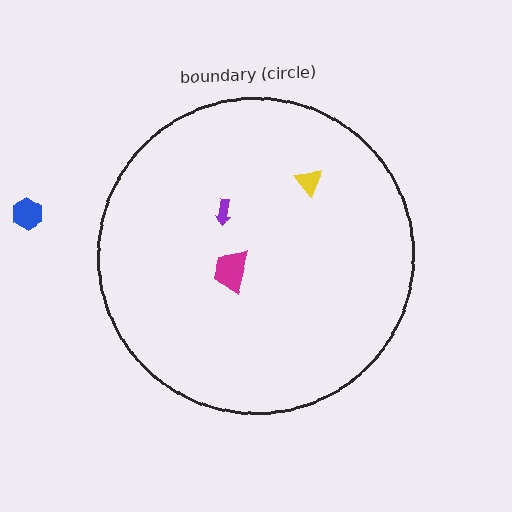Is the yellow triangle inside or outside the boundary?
Inside.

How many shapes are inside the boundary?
3 inside, 1 outside.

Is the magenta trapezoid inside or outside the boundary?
Inside.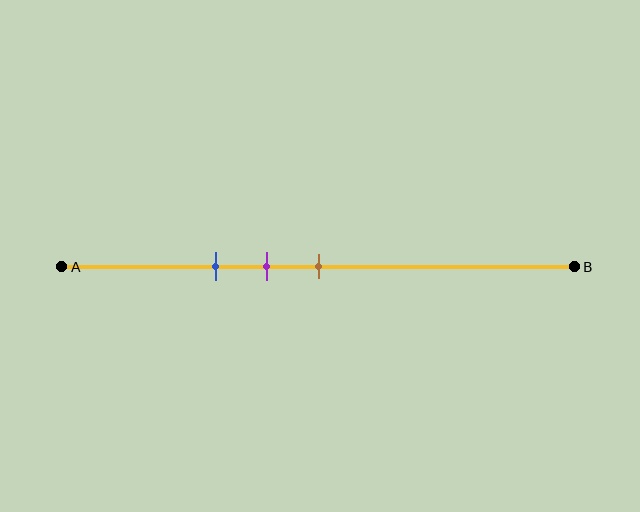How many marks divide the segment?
There are 3 marks dividing the segment.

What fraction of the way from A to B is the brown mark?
The brown mark is approximately 50% (0.5) of the way from A to B.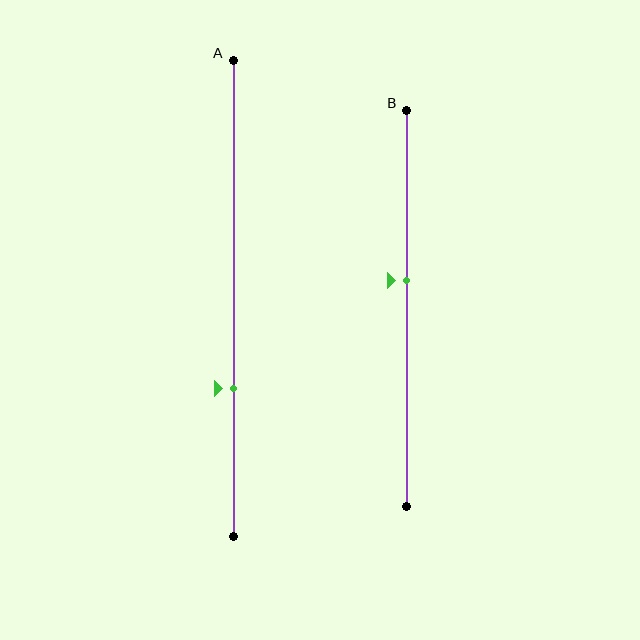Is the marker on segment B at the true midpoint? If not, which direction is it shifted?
No, the marker on segment B is shifted upward by about 7% of the segment length.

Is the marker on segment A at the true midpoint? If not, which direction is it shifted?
No, the marker on segment A is shifted downward by about 19% of the segment length.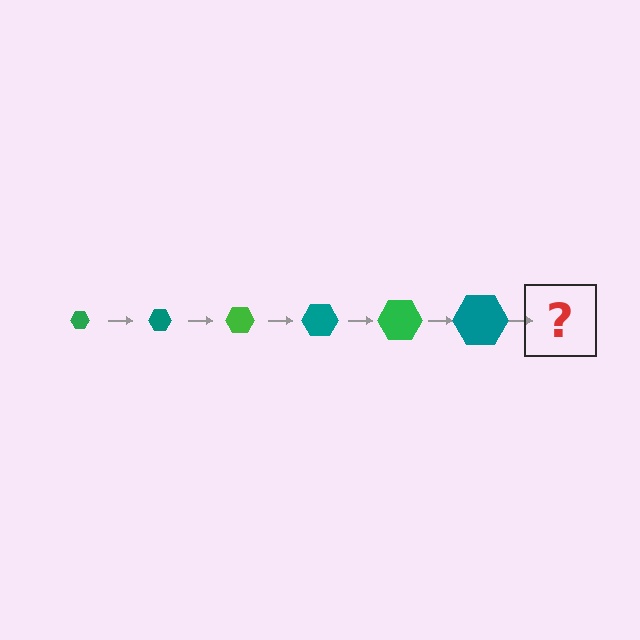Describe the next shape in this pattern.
It should be a green hexagon, larger than the previous one.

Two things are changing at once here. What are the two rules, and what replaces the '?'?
The two rules are that the hexagon grows larger each step and the color cycles through green and teal. The '?' should be a green hexagon, larger than the previous one.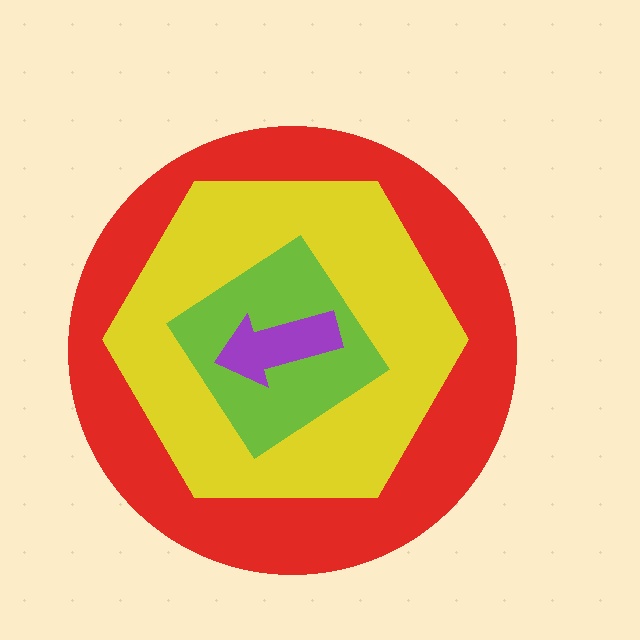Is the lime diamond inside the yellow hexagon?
Yes.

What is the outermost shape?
The red circle.